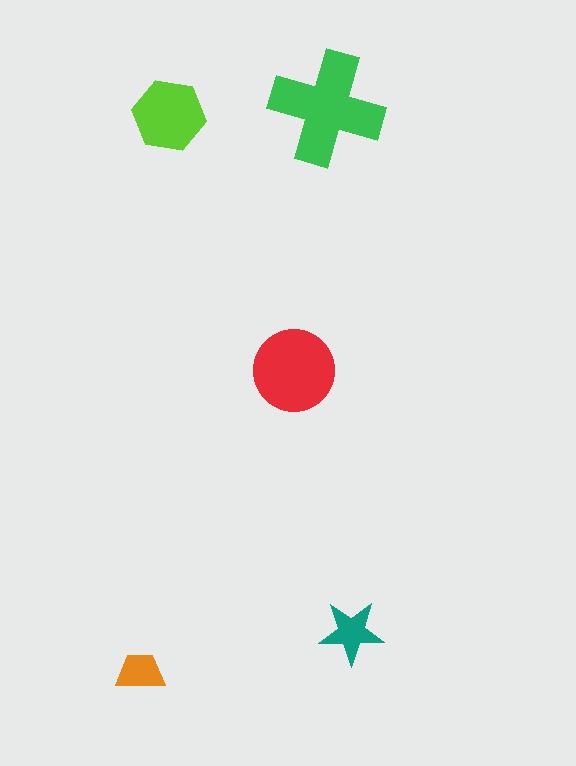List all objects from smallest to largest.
The orange trapezoid, the teal star, the lime hexagon, the red circle, the green cross.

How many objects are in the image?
There are 5 objects in the image.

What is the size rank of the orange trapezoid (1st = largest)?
5th.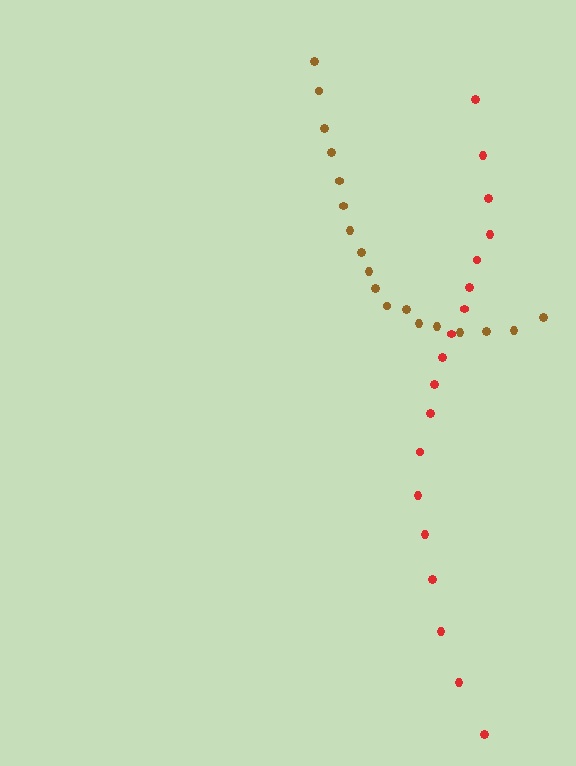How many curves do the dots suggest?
There are 2 distinct paths.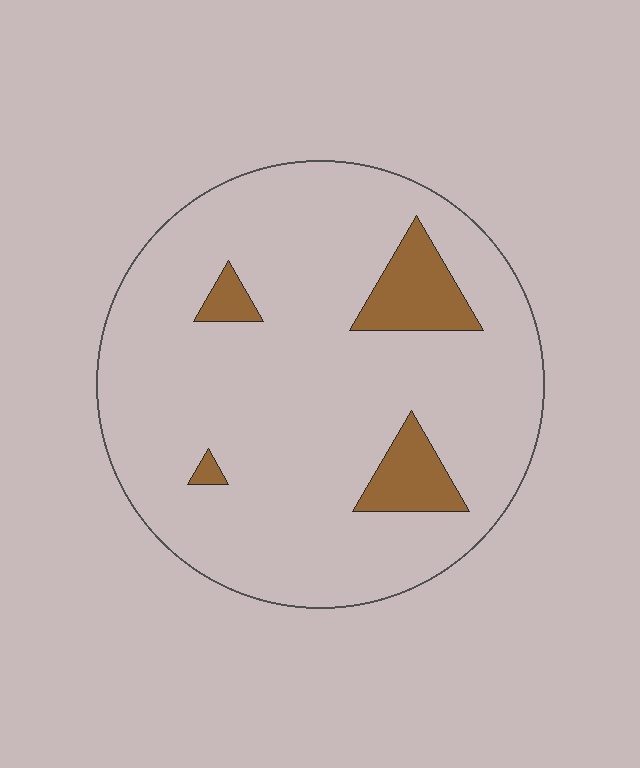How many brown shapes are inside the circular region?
4.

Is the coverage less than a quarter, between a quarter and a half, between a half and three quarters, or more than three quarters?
Less than a quarter.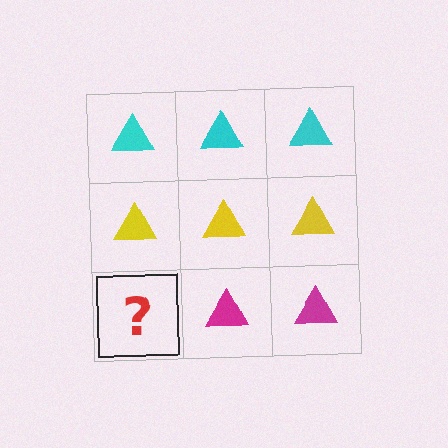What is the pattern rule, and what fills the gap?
The rule is that each row has a consistent color. The gap should be filled with a magenta triangle.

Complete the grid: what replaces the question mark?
The question mark should be replaced with a magenta triangle.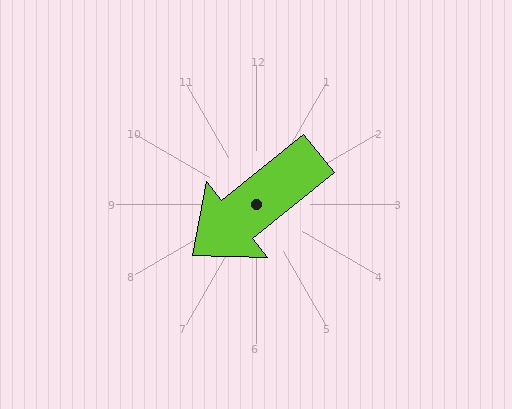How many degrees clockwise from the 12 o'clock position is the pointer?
Approximately 231 degrees.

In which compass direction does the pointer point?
Southwest.